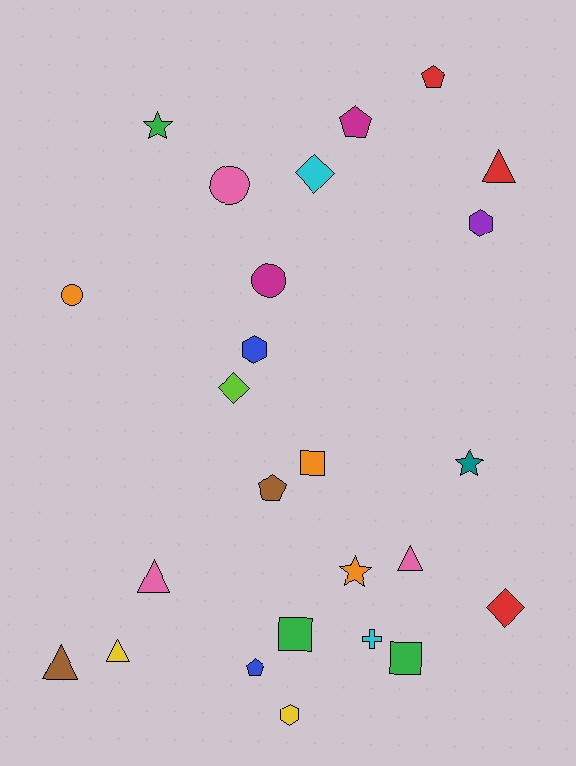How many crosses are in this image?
There is 1 cross.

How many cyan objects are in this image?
There are 2 cyan objects.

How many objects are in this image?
There are 25 objects.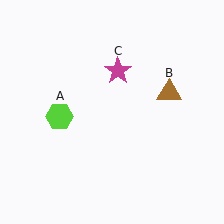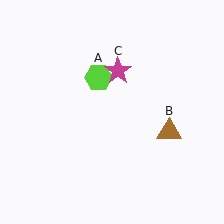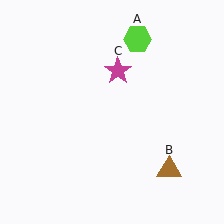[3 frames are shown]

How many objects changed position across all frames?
2 objects changed position: lime hexagon (object A), brown triangle (object B).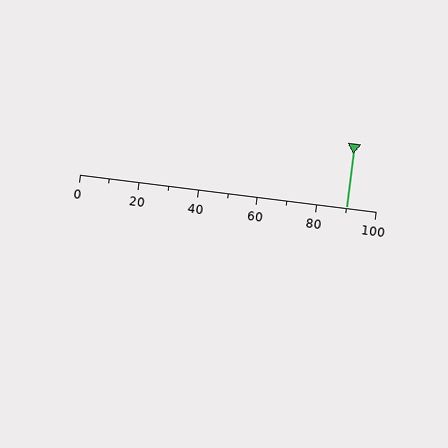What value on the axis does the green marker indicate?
The marker indicates approximately 90.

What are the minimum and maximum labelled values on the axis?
The axis runs from 0 to 100.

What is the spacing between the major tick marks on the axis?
The major ticks are spaced 20 apart.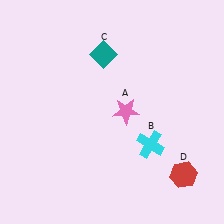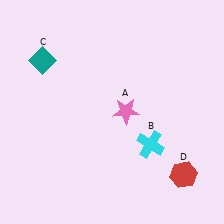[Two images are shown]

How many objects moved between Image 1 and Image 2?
1 object moved between the two images.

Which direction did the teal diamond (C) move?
The teal diamond (C) moved left.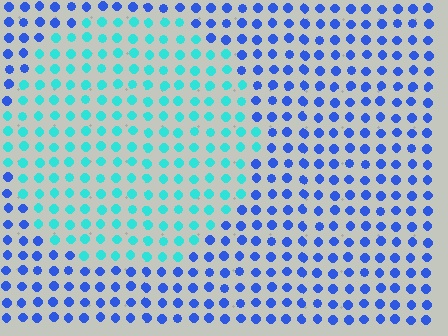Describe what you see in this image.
The image is filled with small blue elements in a uniform arrangement. A circle-shaped region is visible where the elements are tinted to a slightly different hue, forming a subtle color boundary.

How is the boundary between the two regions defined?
The boundary is defined purely by a slight shift in hue (about 50 degrees). Spacing, size, and orientation are identical on both sides.